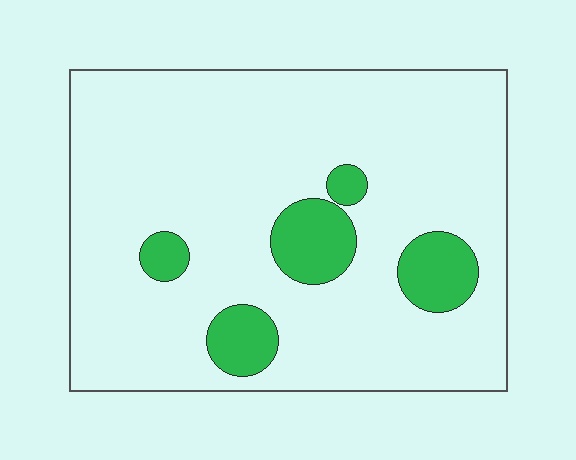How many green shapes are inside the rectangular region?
5.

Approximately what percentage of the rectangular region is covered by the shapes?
Approximately 15%.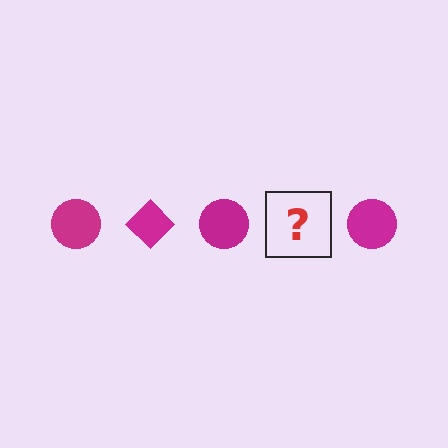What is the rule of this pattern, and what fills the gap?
The rule is that the pattern cycles through circle, diamond shapes in magenta. The gap should be filled with a magenta diamond.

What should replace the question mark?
The question mark should be replaced with a magenta diamond.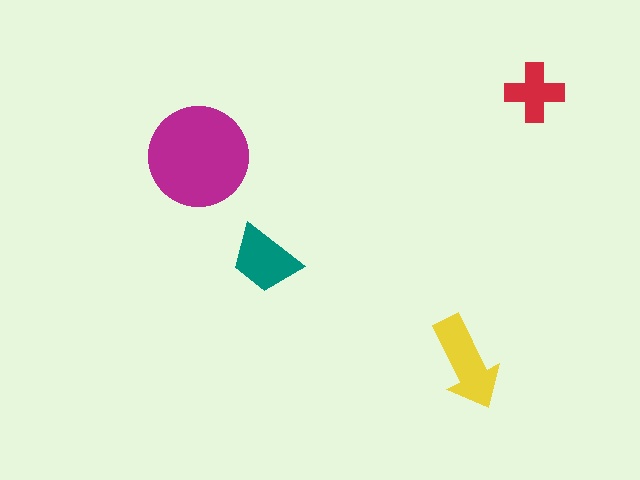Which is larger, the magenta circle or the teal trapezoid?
The magenta circle.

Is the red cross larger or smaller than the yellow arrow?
Smaller.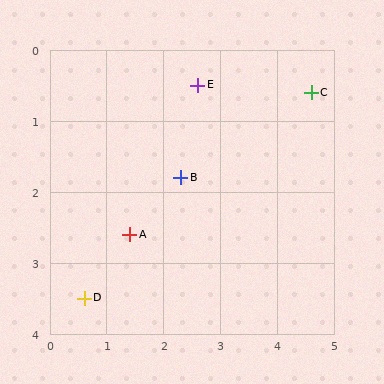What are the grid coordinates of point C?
Point C is at approximately (4.6, 0.6).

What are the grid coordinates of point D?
Point D is at approximately (0.6, 3.5).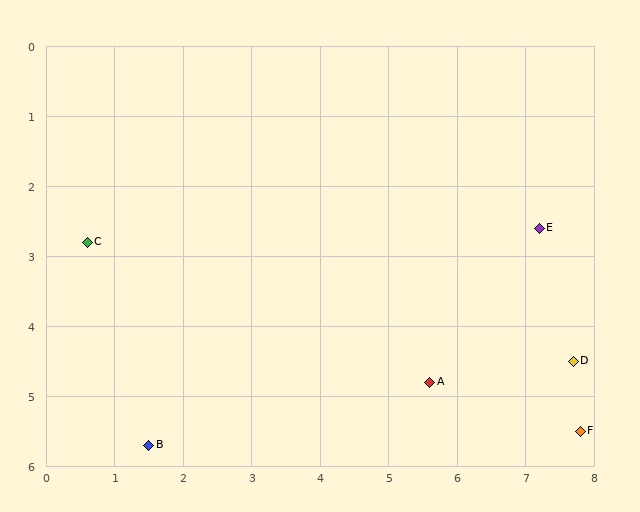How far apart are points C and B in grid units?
Points C and B are about 3.0 grid units apart.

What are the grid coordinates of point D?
Point D is at approximately (7.7, 4.5).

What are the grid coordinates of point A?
Point A is at approximately (5.6, 4.8).